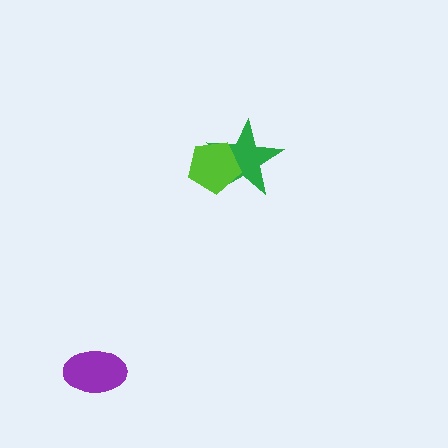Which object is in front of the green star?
The lime pentagon is in front of the green star.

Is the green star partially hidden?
Yes, it is partially covered by another shape.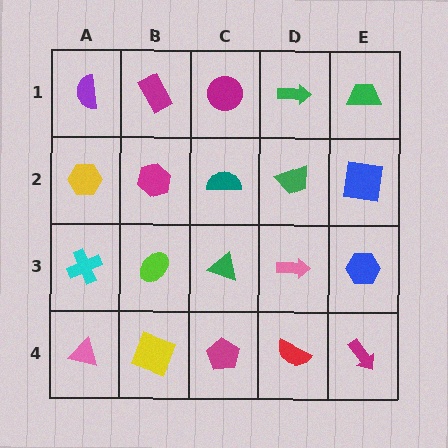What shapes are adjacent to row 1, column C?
A teal semicircle (row 2, column C), a magenta rectangle (row 1, column B), a green arrow (row 1, column D).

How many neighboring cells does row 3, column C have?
4.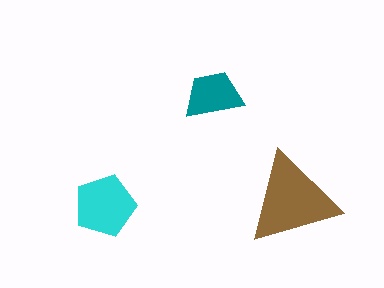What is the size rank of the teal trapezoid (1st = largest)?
3rd.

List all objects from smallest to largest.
The teal trapezoid, the cyan pentagon, the brown triangle.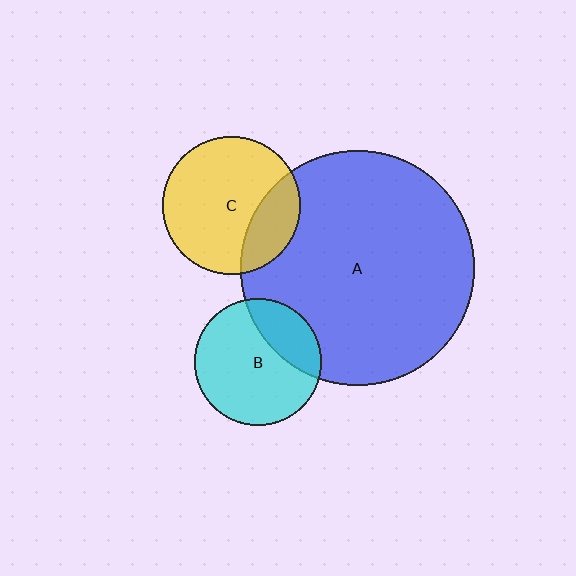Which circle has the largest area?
Circle A (blue).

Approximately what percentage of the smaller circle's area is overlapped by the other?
Approximately 25%.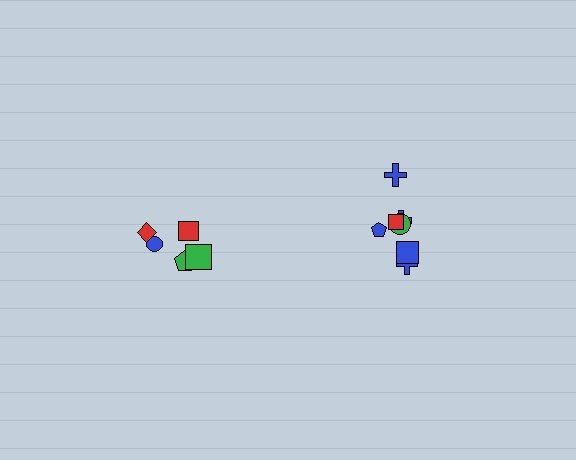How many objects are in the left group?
There are 5 objects.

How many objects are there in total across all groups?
There are 12 objects.